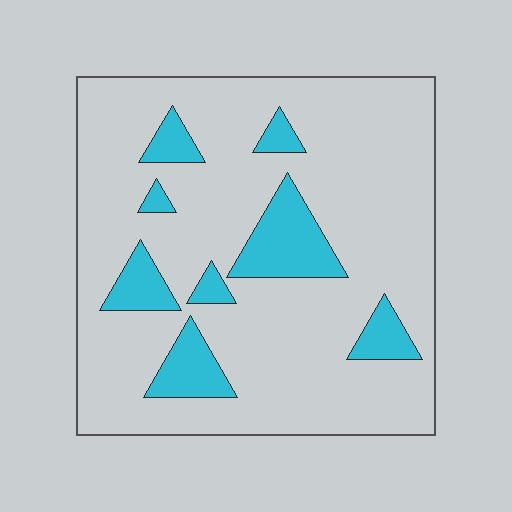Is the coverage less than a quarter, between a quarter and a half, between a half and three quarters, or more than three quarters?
Less than a quarter.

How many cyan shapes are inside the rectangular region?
8.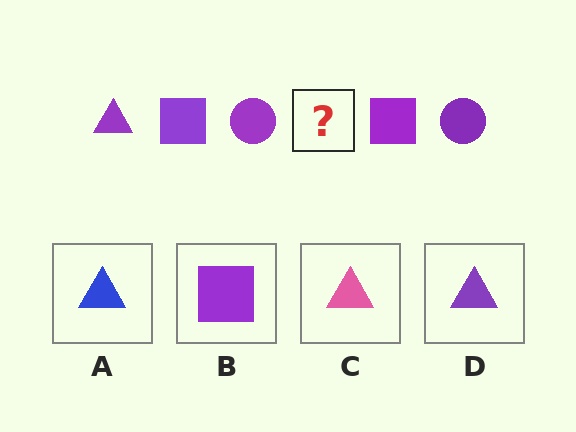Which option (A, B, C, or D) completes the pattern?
D.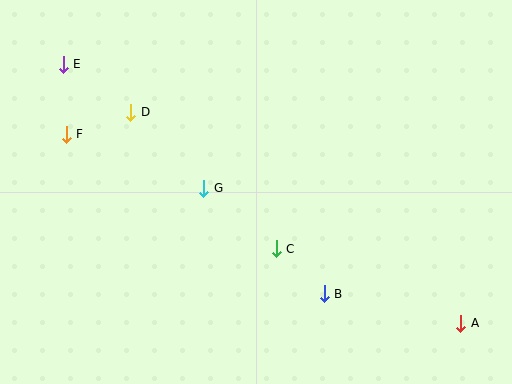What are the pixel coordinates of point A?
Point A is at (461, 323).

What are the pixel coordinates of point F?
Point F is at (66, 134).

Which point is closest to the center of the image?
Point G at (204, 188) is closest to the center.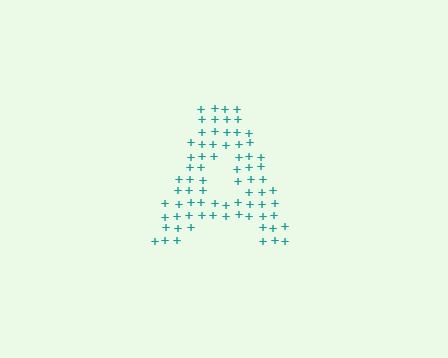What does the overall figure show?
The overall figure shows the letter A.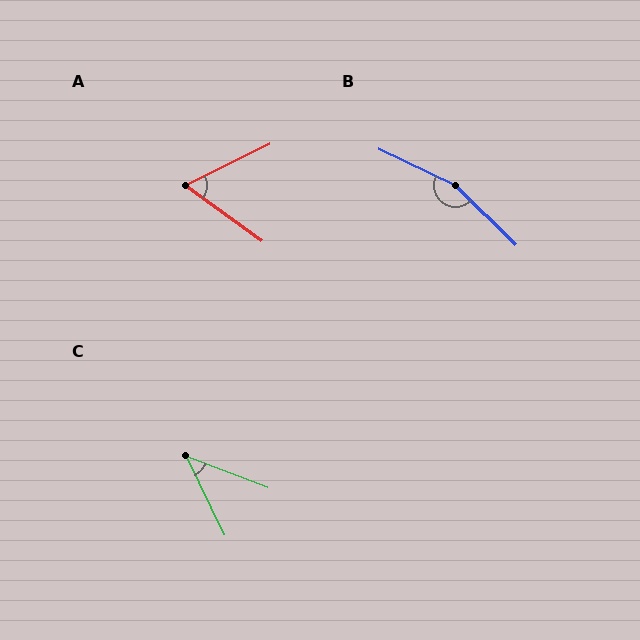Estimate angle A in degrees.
Approximately 62 degrees.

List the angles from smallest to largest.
C (43°), A (62°), B (161°).